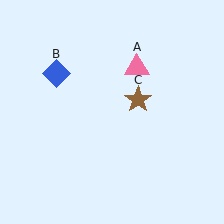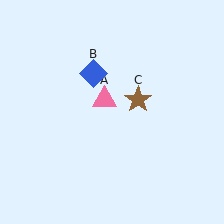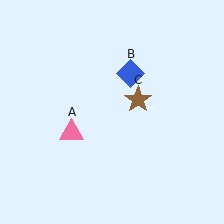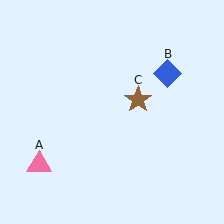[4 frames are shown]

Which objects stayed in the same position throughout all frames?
Brown star (object C) remained stationary.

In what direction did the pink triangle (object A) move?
The pink triangle (object A) moved down and to the left.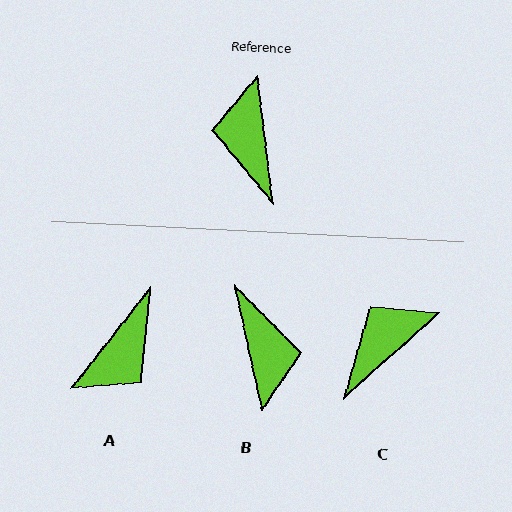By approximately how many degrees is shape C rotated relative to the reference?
Approximately 55 degrees clockwise.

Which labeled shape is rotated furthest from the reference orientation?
B, about 175 degrees away.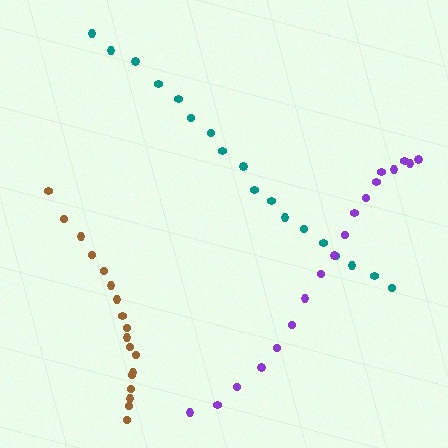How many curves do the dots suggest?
There are 3 distinct paths.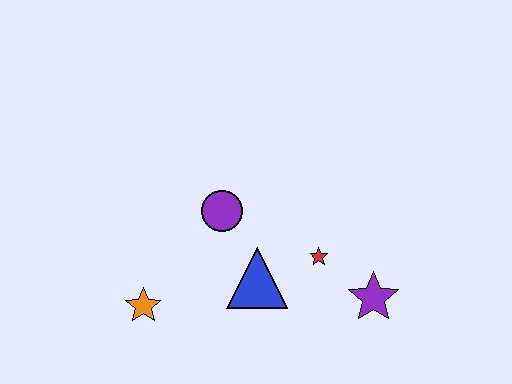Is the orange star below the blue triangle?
Yes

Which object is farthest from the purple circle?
The purple star is farthest from the purple circle.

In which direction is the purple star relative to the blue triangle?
The purple star is to the right of the blue triangle.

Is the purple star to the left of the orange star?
No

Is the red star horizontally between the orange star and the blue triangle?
No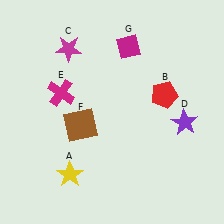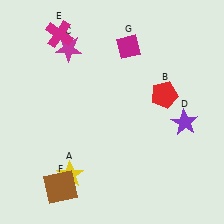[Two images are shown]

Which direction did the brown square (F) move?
The brown square (F) moved down.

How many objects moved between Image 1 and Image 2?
2 objects moved between the two images.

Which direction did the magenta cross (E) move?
The magenta cross (E) moved up.